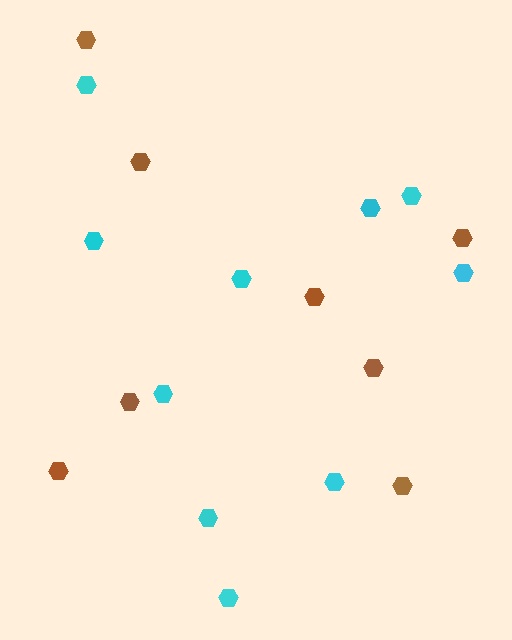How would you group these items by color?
There are 2 groups: one group of brown hexagons (8) and one group of cyan hexagons (10).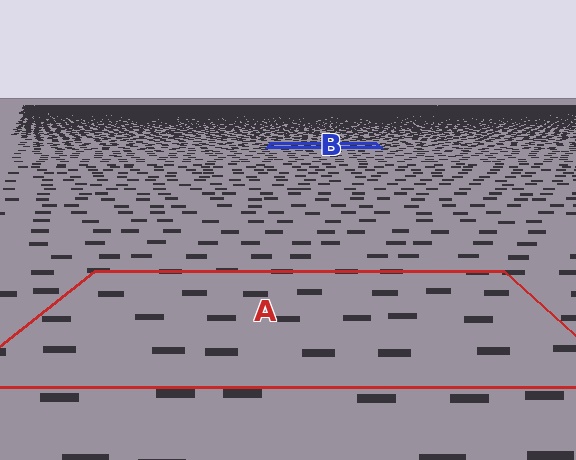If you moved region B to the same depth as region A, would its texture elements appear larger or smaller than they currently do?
They would appear larger. At a closer depth, the same texture elements are projected at a bigger on-screen size.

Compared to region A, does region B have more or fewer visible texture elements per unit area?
Region B has more texture elements per unit area — they are packed more densely because it is farther away.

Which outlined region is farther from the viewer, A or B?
Region B is farther from the viewer — the texture elements inside it appear smaller and more densely packed.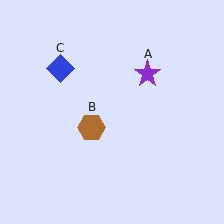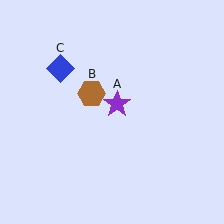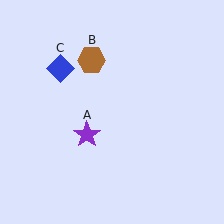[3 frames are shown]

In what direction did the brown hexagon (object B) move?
The brown hexagon (object B) moved up.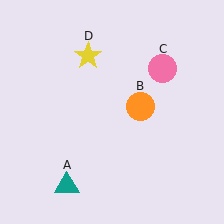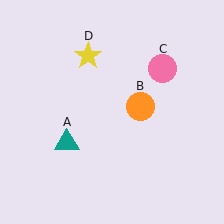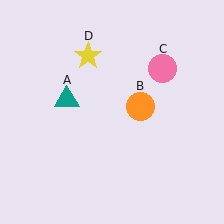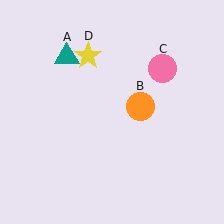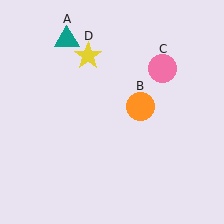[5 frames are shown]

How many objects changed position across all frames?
1 object changed position: teal triangle (object A).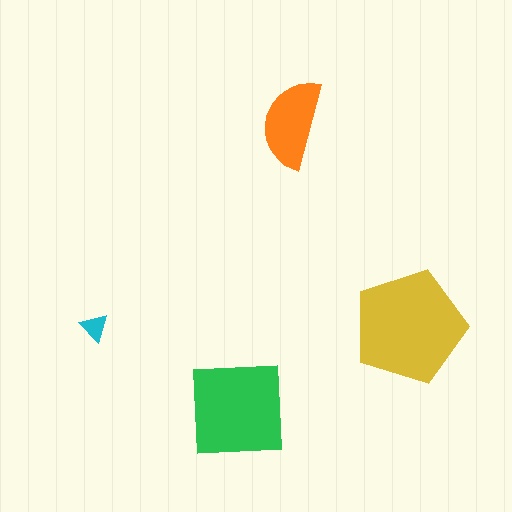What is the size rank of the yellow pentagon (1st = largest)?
1st.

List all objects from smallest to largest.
The cyan triangle, the orange semicircle, the green square, the yellow pentagon.